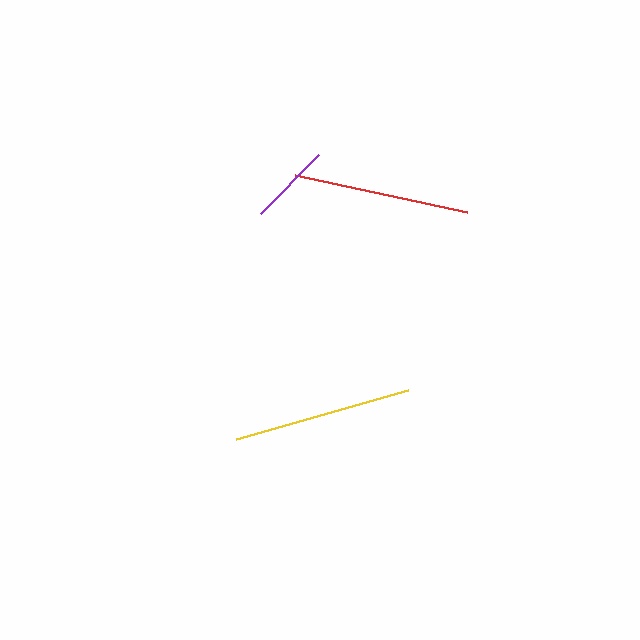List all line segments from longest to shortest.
From longest to shortest: yellow, red, purple.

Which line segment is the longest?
The yellow line is the longest at approximately 179 pixels.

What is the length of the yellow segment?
The yellow segment is approximately 179 pixels long.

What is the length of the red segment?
The red segment is approximately 176 pixels long.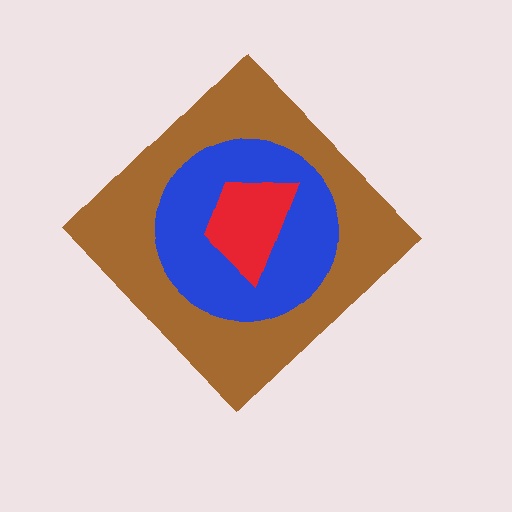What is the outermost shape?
The brown diamond.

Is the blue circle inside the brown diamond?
Yes.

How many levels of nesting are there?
3.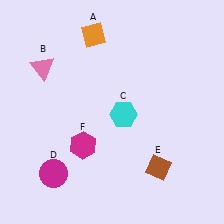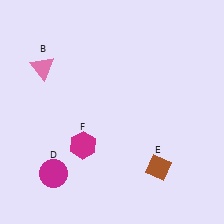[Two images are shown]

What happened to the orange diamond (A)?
The orange diamond (A) was removed in Image 2. It was in the top-left area of Image 1.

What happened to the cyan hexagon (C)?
The cyan hexagon (C) was removed in Image 2. It was in the bottom-right area of Image 1.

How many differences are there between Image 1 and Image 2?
There are 2 differences between the two images.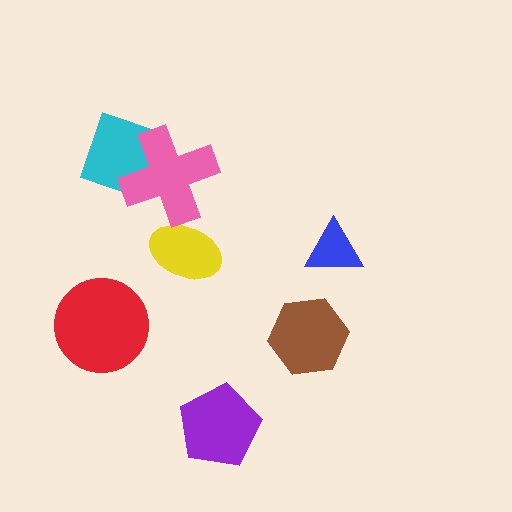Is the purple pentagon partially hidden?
No, no other shape covers it.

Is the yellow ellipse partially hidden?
Yes, it is partially covered by another shape.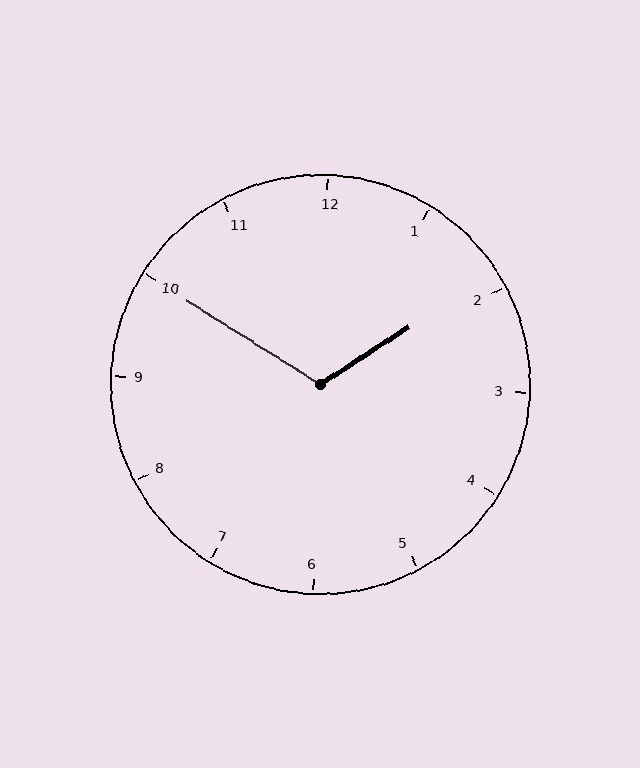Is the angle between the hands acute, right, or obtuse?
It is obtuse.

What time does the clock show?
1:50.